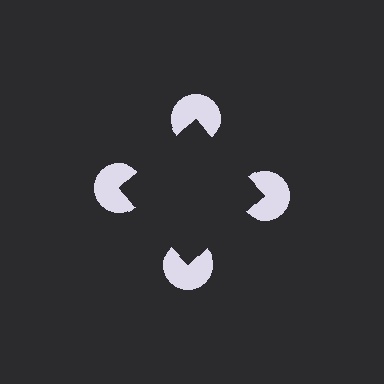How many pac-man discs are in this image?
There are 4 — one at each vertex of the illusory square.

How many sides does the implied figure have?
4 sides.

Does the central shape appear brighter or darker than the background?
It typically appears slightly darker than the background, even though no actual brightness change is drawn.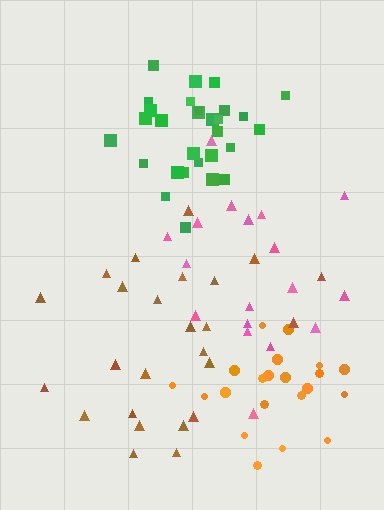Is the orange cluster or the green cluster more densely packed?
Green.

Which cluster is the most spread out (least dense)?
Pink.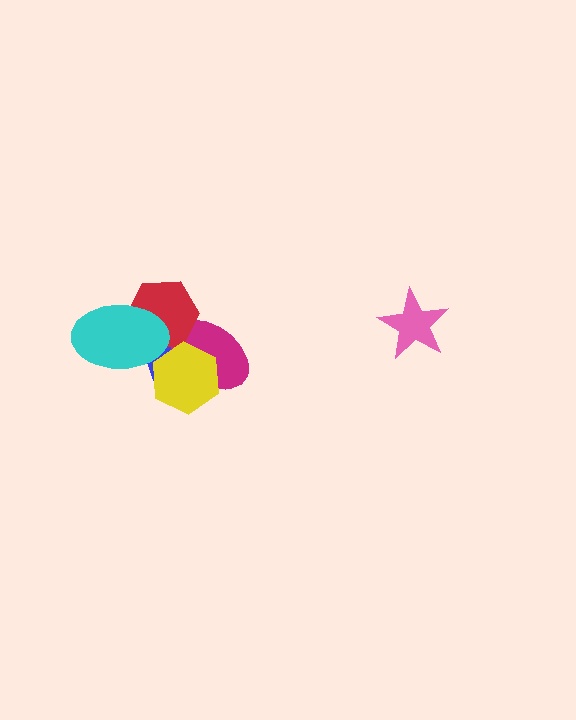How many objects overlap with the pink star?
0 objects overlap with the pink star.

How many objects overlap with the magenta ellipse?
3 objects overlap with the magenta ellipse.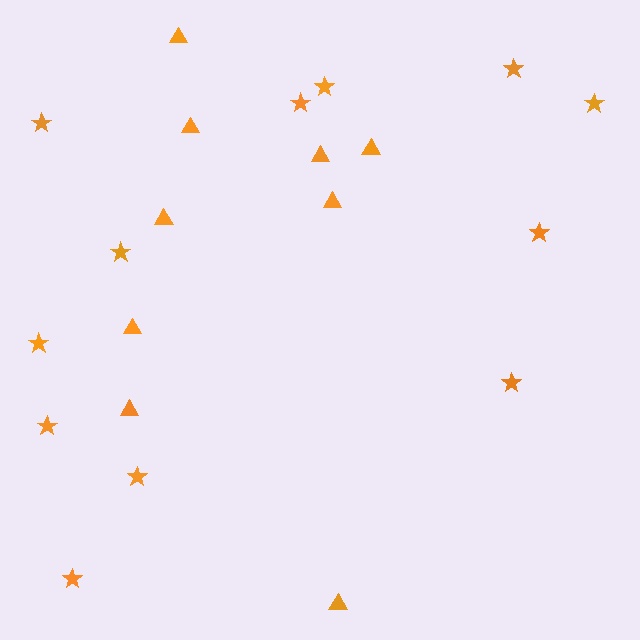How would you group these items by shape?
There are 2 groups: one group of stars (12) and one group of triangles (9).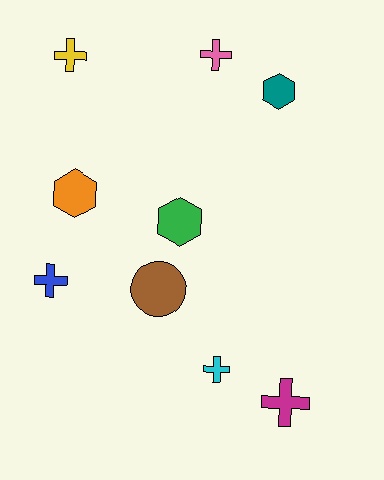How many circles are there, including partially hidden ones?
There is 1 circle.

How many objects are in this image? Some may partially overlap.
There are 9 objects.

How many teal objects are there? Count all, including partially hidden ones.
There is 1 teal object.